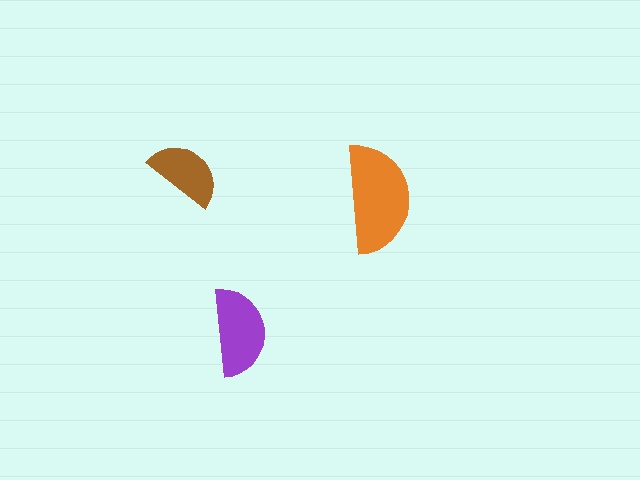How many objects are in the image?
There are 3 objects in the image.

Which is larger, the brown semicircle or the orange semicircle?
The orange one.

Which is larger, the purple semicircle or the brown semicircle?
The purple one.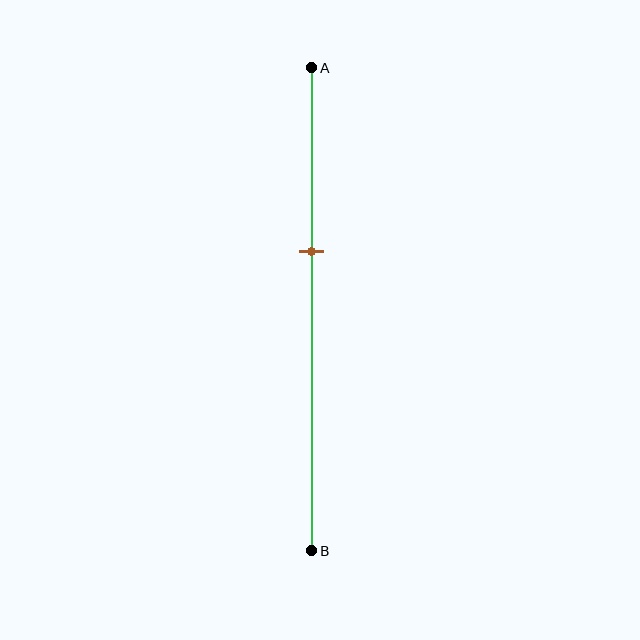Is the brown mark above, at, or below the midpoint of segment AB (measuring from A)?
The brown mark is above the midpoint of segment AB.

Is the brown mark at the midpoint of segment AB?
No, the mark is at about 40% from A, not at the 50% midpoint.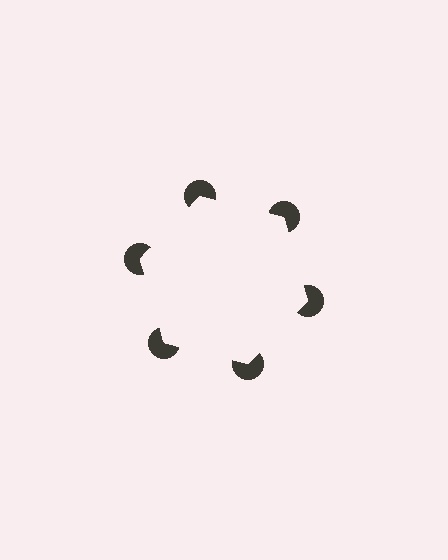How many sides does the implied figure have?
6 sides.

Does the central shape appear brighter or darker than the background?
It typically appears slightly brighter than the background, even though no actual brightness change is drawn.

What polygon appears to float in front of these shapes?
An illusory hexagon — its edges are inferred from the aligned wedge cuts in the pac-man discs, not physically drawn.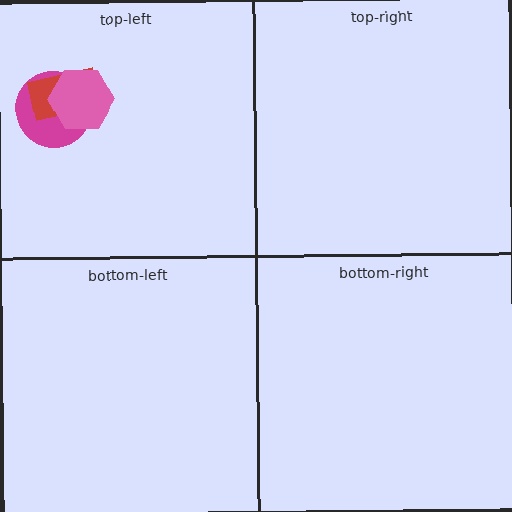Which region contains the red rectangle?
The top-left region.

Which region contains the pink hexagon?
The top-left region.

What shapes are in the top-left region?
The magenta circle, the red rectangle, the pink hexagon.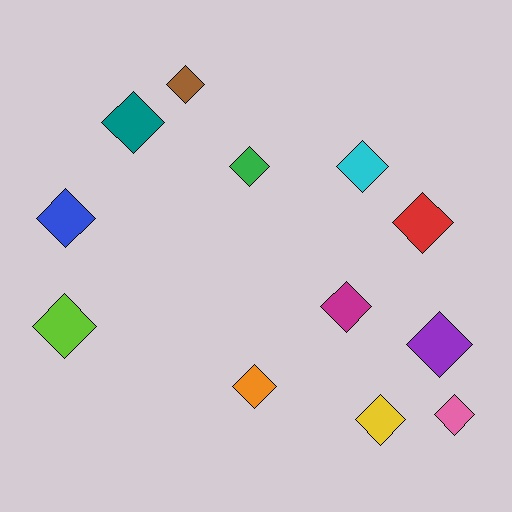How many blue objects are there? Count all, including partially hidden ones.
There is 1 blue object.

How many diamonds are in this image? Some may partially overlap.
There are 12 diamonds.